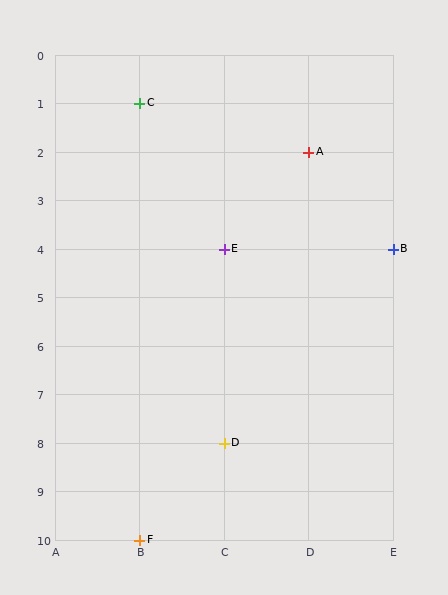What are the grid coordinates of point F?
Point F is at grid coordinates (B, 10).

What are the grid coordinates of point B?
Point B is at grid coordinates (E, 4).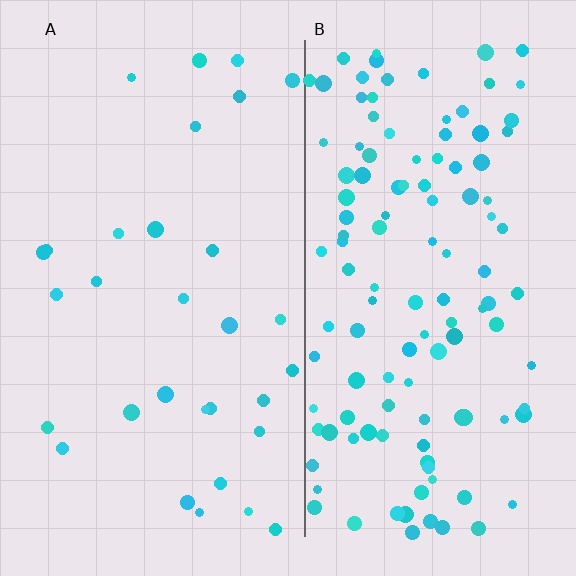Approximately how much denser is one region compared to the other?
Approximately 3.8× — region B over region A.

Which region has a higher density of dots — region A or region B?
B (the right).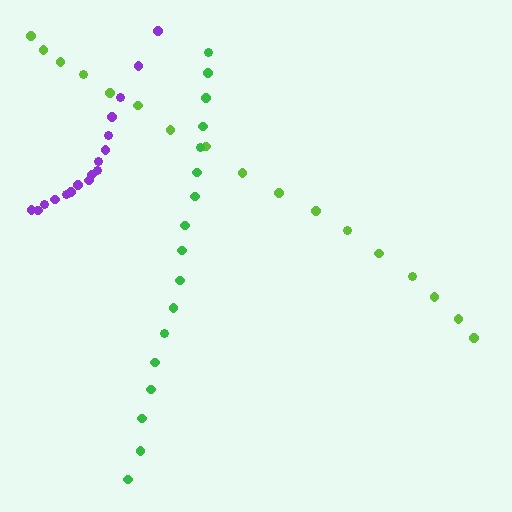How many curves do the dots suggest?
There are 3 distinct paths.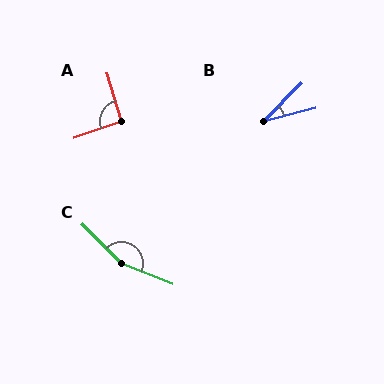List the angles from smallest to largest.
B (31°), A (93°), C (157°).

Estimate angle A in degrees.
Approximately 93 degrees.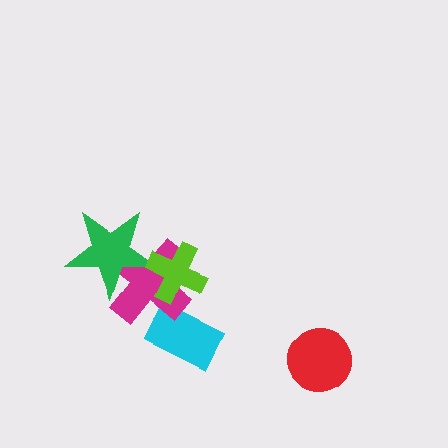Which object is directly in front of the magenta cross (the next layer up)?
The green star is directly in front of the magenta cross.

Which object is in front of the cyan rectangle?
The magenta cross is in front of the cyan rectangle.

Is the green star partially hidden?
Yes, it is partially covered by another shape.